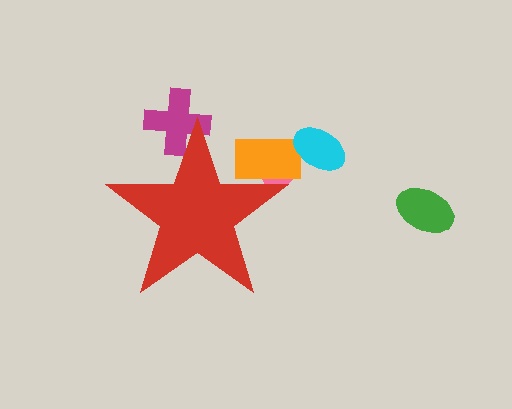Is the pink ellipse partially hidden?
Yes, the pink ellipse is partially hidden behind the red star.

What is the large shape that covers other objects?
A red star.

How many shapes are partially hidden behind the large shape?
3 shapes are partially hidden.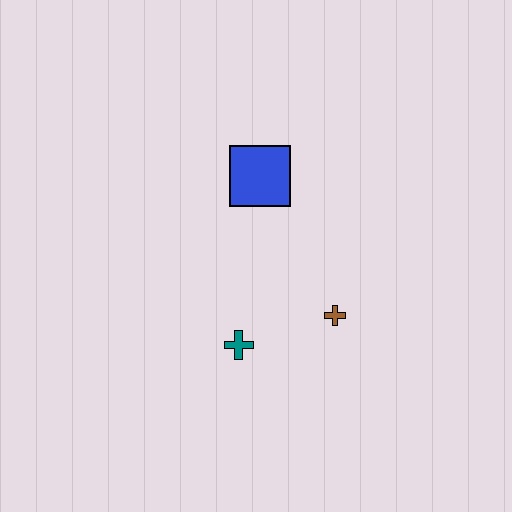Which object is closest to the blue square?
The brown cross is closest to the blue square.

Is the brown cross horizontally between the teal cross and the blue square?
No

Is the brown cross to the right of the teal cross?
Yes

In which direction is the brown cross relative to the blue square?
The brown cross is below the blue square.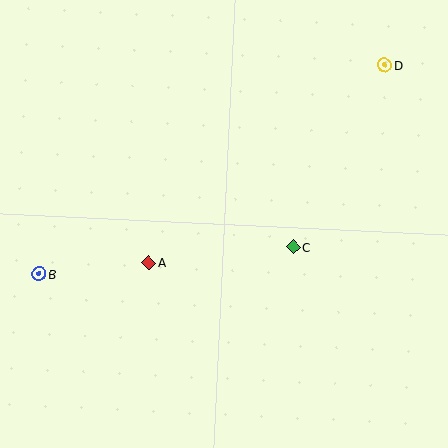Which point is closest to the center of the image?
Point C at (293, 247) is closest to the center.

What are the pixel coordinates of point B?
Point B is at (39, 274).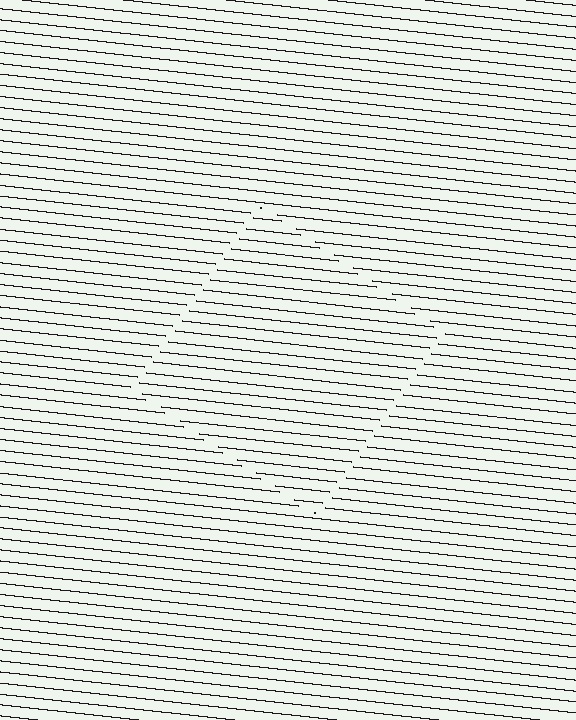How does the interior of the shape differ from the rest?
The interior of the shape contains the same grating, shifted by half a period — the contour is defined by the phase discontinuity where line-ends from the inner and outer gratings abut.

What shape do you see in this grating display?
An illusory square. The interior of the shape contains the same grating, shifted by half a period — the contour is defined by the phase discontinuity where line-ends from the inner and outer gratings abut.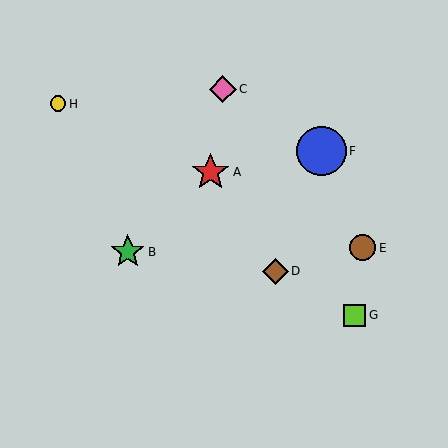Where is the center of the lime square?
The center of the lime square is at (354, 315).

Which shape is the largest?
The blue circle (labeled F) is the largest.